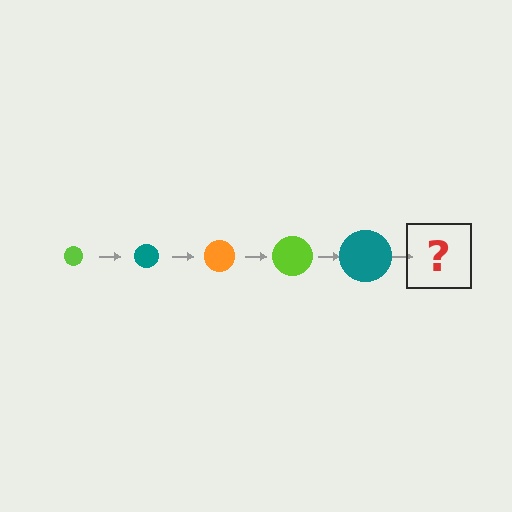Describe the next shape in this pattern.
It should be an orange circle, larger than the previous one.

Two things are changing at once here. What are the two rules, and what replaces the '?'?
The two rules are that the circle grows larger each step and the color cycles through lime, teal, and orange. The '?' should be an orange circle, larger than the previous one.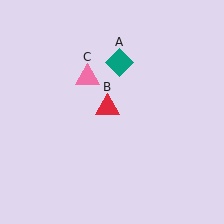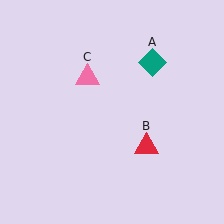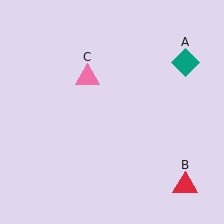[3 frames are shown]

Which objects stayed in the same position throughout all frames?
Pink triangle (object C) remained stationary.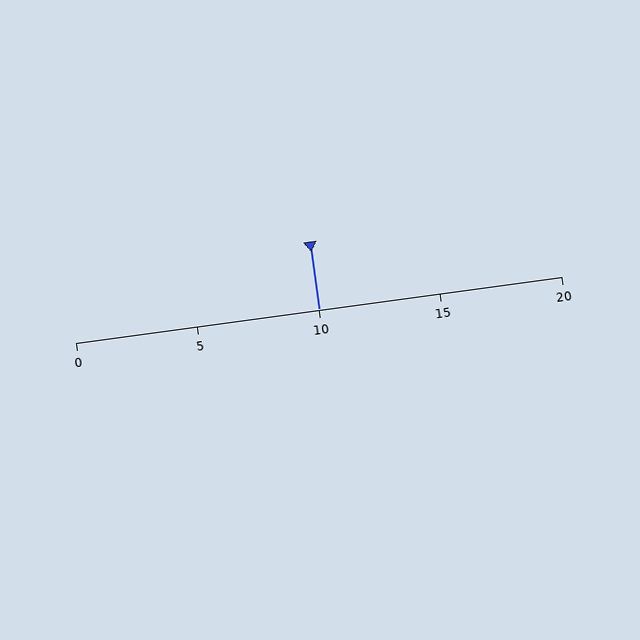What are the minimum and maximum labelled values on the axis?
The axis runs from 0 to 20.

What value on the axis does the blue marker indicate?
The marker indicates approximately 10.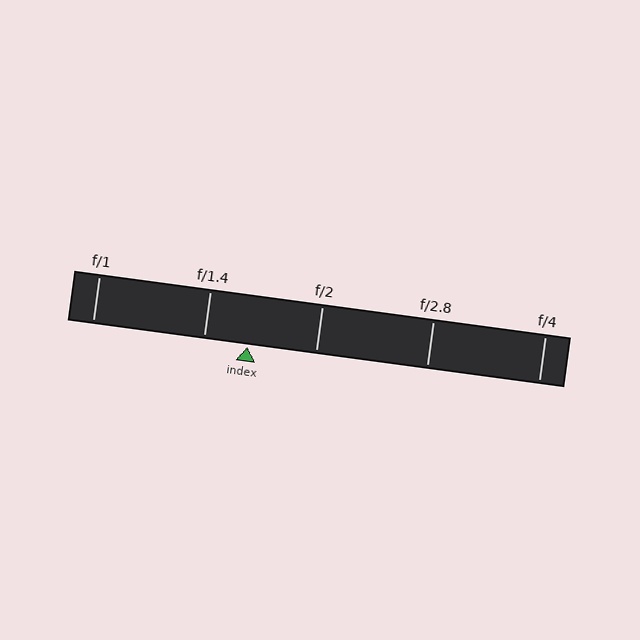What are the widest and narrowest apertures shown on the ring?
The widest aperture shown is f/1 and the narrowest is f/4.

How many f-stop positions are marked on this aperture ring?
There are 5 f-stop positions marked.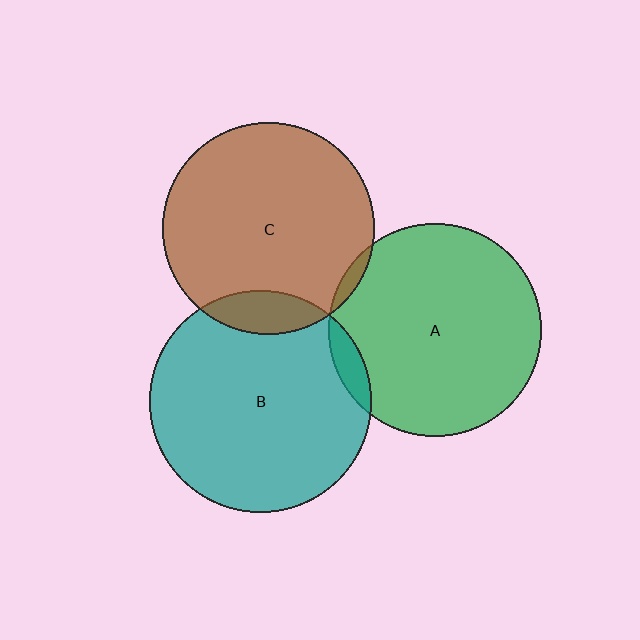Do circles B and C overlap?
Yes.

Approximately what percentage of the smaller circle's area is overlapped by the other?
Approximately 10%.